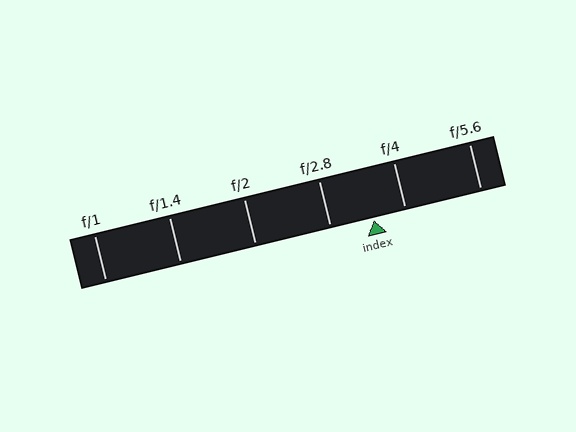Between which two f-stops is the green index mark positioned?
The index mark is between f/2.8 and f/4.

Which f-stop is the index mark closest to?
The index mark is closest to f/4.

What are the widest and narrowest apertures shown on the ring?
The widest aperture shown is f/1 and the narrowest is f/5.6.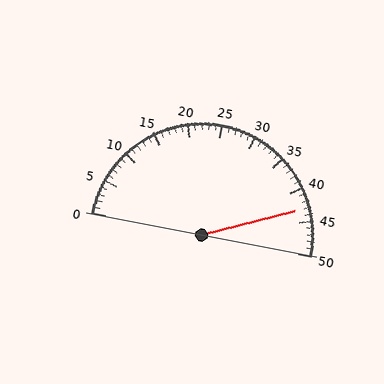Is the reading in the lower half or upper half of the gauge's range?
The reading is in the upper half of the range (0 to 50).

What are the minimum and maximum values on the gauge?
The gauge ranges from 0 to 50.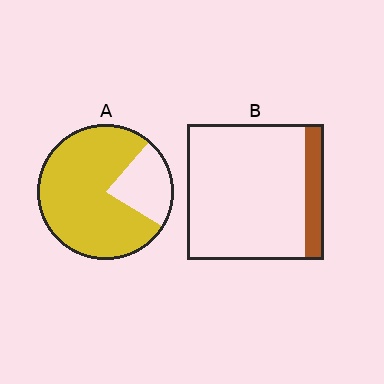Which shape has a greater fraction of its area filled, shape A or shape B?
Shape A.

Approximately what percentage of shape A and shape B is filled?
A is approximately 80% and B is approximately 15%.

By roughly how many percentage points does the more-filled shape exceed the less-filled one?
By roughly 65 percentage points (A over B).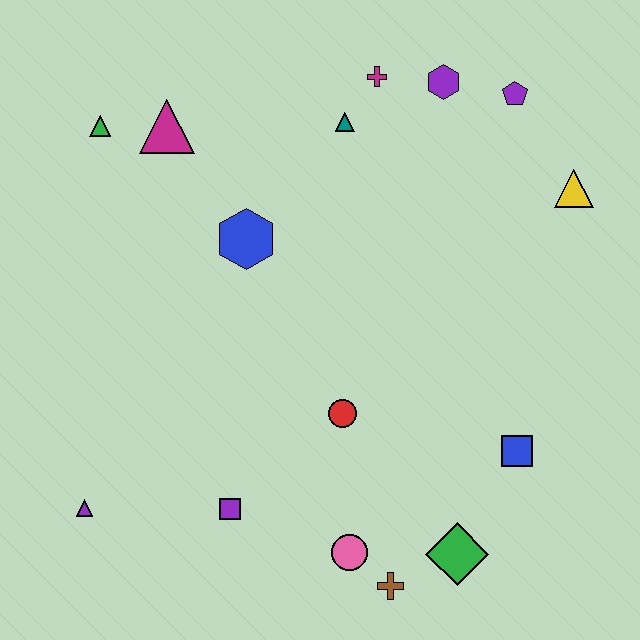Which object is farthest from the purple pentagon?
The purple triangle is farthest from the purple pentagon.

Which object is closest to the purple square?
The pink circle is closest to the purple square.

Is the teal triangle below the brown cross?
No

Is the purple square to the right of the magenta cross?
No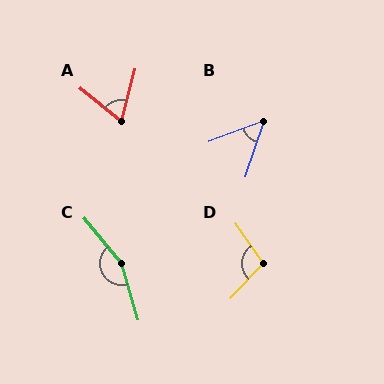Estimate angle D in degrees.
Approximately 102 degrees.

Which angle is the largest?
C, at approximately 157 degrees.